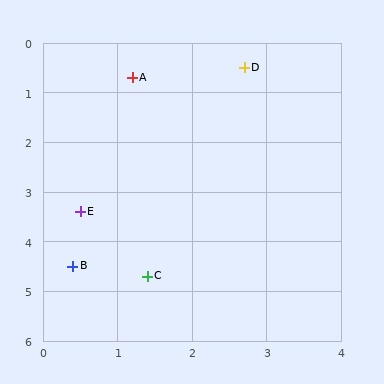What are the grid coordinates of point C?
Point C is at approximately (1.4, 4.7).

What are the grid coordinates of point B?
Point B is at approximately (0.4, 4.5).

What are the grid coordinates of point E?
Point E is at approximately (0.5, 3.4).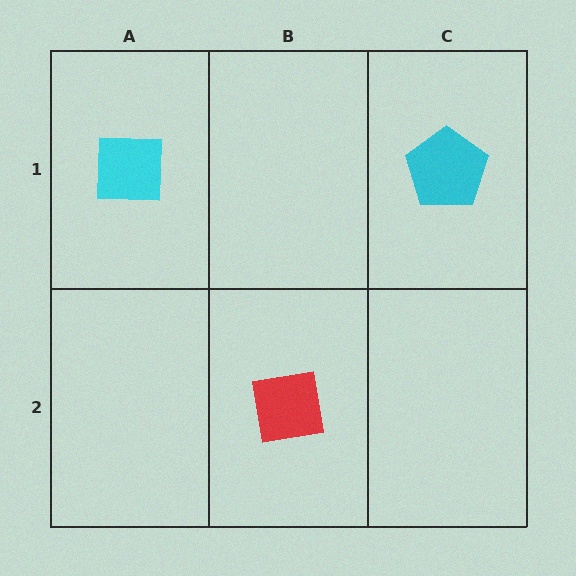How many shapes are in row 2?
1 shape.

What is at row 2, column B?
A red square.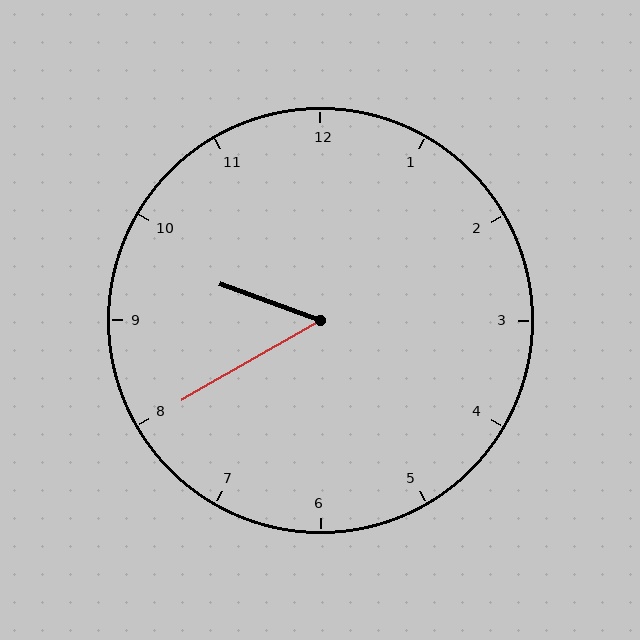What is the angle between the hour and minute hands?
Approximately 50 degrees.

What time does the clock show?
9:40.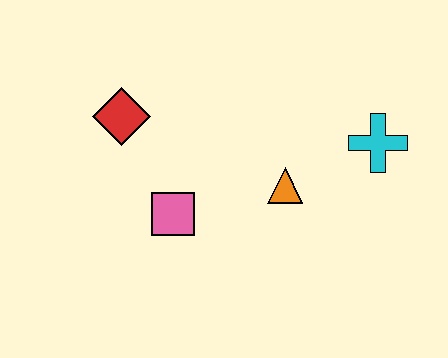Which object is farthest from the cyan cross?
The red diamond is farthest from the cyan cross.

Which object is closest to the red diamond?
The pink square is closest to the red diamond.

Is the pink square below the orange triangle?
Yes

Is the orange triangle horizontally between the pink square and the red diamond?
No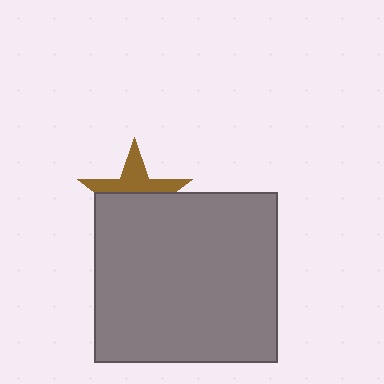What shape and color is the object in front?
The object in front is a gray rectangle.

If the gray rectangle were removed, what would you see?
You would see the complete brown star.